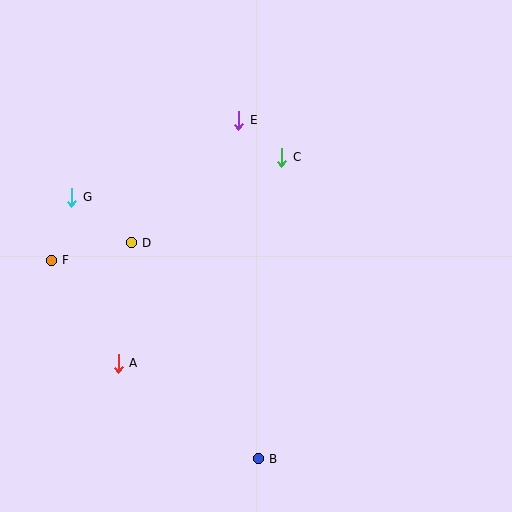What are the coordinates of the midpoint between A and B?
The midpoint between A and B is at (188, 411).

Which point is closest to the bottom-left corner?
Point A is closest to the bottom-left corner.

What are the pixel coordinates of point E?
Point E is at (239, 120).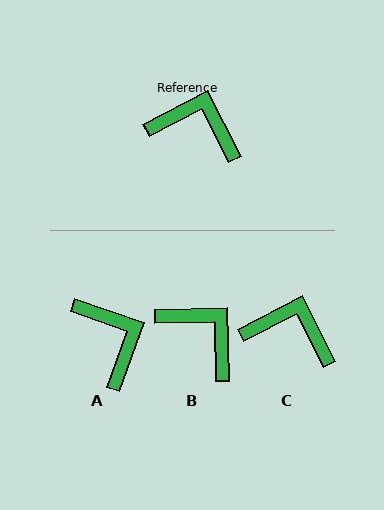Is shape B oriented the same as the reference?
No, it is off by about 26 degrees.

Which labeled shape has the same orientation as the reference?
C.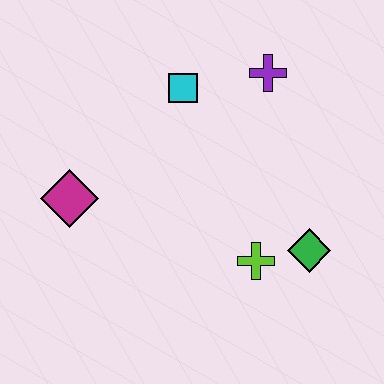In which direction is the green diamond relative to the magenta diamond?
The green diamond is to the right of the magenta diamond.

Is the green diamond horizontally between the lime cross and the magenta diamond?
No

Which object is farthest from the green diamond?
The magenta diamond is farthest from the green diamond.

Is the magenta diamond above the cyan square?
No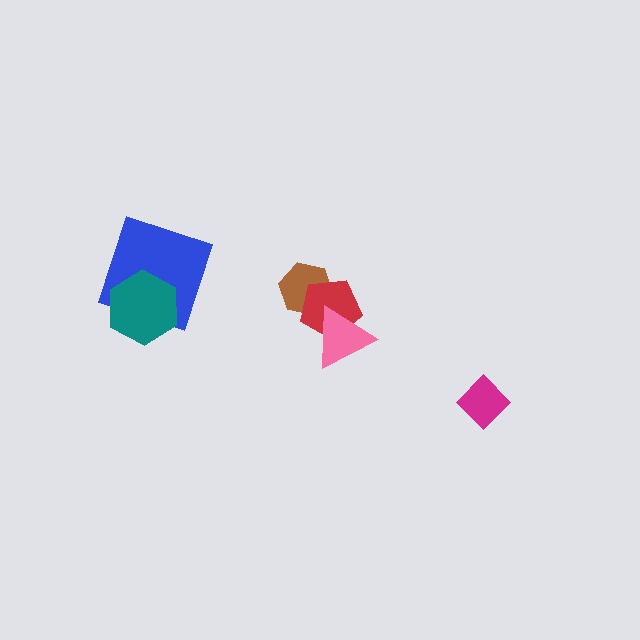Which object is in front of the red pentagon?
The pink triangle is in front of the red pentagon.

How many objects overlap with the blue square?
1 object overlaps with the blue square.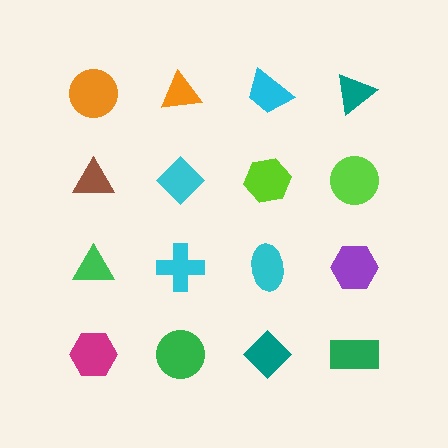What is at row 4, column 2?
A green circle.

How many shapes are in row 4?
4 shapes.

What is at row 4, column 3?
A teal diamond.